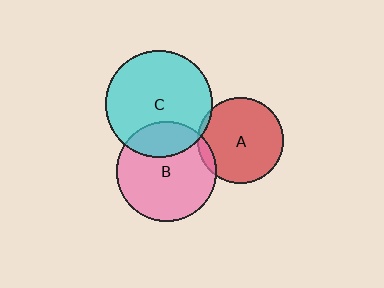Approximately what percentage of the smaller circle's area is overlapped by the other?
Approximately 25%.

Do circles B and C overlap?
Yes.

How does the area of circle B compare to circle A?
Approximately 1.4 times.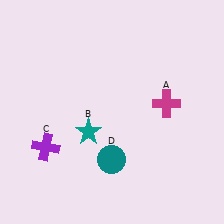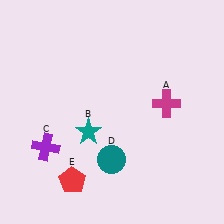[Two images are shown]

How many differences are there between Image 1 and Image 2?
There is 1 difference between the two images.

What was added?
A red pentagon (E) was added in Image 2.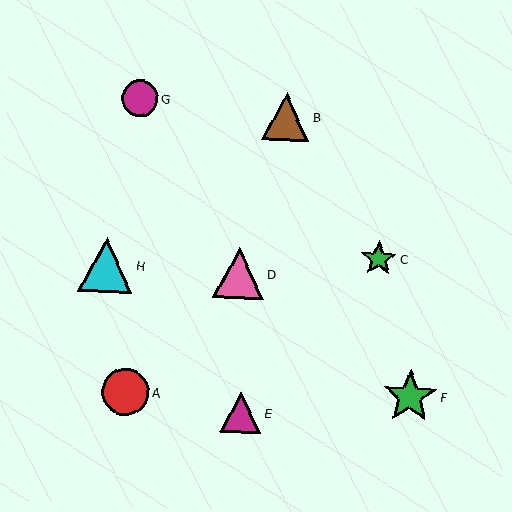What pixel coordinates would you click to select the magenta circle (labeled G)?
Click at (140, 98) to select the magenta circle G.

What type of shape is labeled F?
Shape F is a green star.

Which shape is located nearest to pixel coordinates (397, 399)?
The green star (labeled F) at (410, 397) is nearest to that location.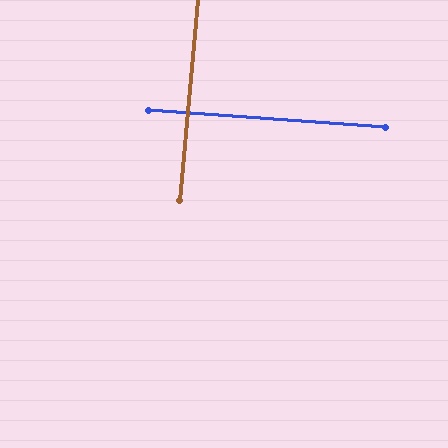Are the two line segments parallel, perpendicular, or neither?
Perpendicular — they meet at approximately 89°.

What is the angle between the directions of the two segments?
Approximately 89 degrees.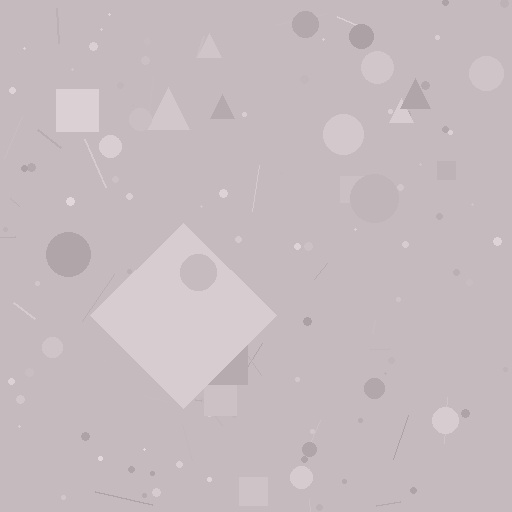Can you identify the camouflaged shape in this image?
The camouflaged shape is a diamond.